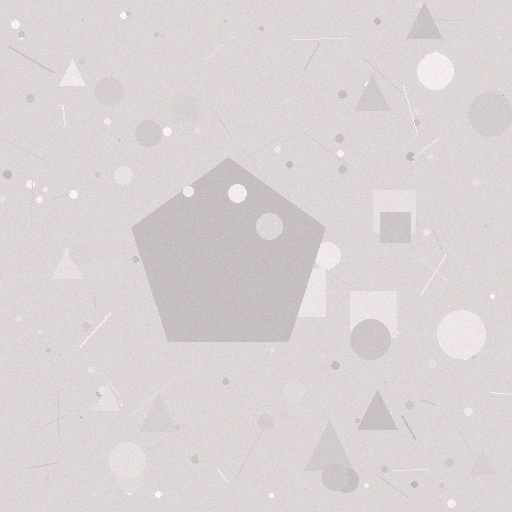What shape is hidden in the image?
A pentagon is hidden in the image.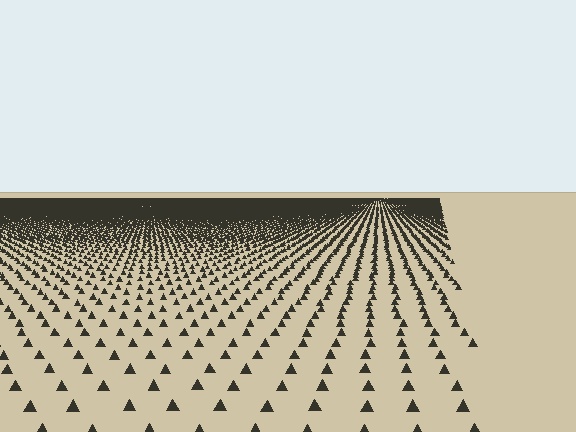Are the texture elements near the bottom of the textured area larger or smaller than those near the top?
Larger. Near the bottom, elements are closer to the viewer and appear at a bigger on-screen size.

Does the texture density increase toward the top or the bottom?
Density increases toward the top.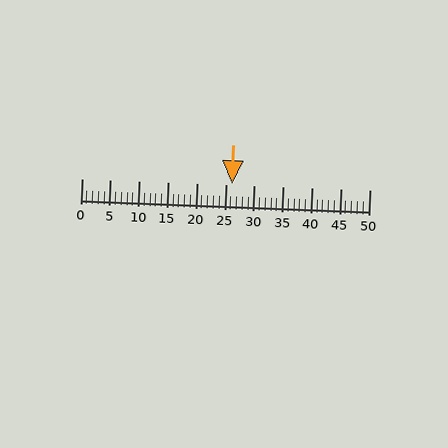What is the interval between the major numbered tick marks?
The major tick marks are spaced 5 units apart.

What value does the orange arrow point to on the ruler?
The orange arrow points to approximately 26.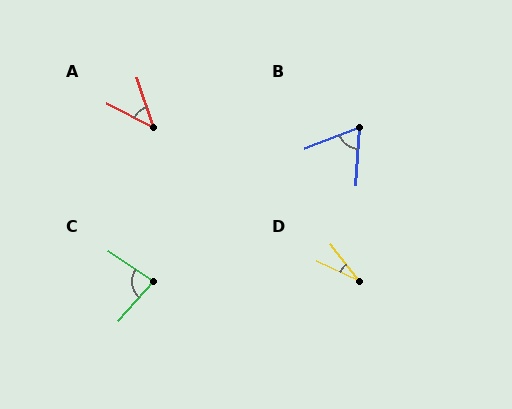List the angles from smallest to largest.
D (28°), A (45°), B (65°), C (82°).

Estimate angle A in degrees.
Approximately 45 degrees.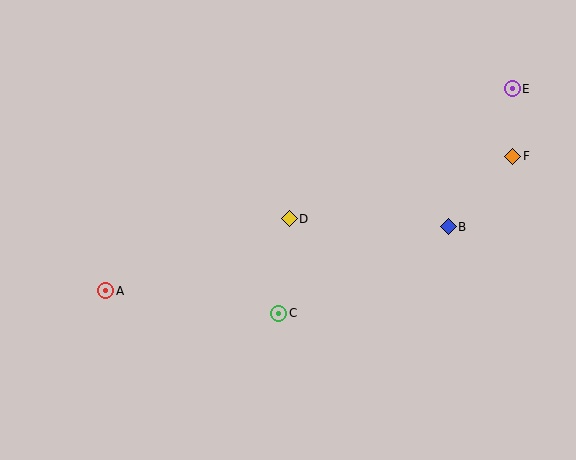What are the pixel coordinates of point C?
Point C is at (279, 313).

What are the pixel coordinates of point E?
Point E is at (512, 89).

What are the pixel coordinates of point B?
Point B is at (448, 227).